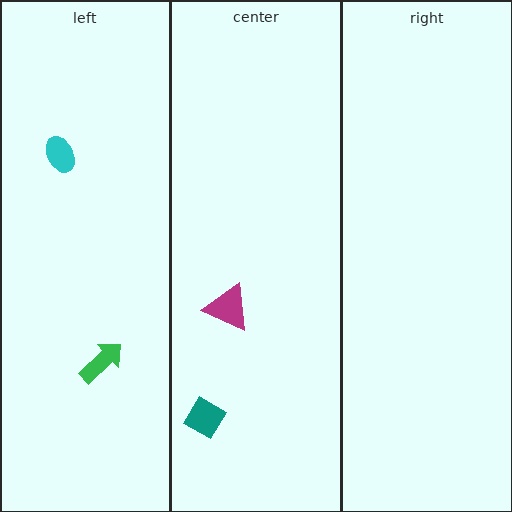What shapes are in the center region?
The teal diamond, the magenta triangle.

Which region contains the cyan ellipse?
The left region.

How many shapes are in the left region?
2.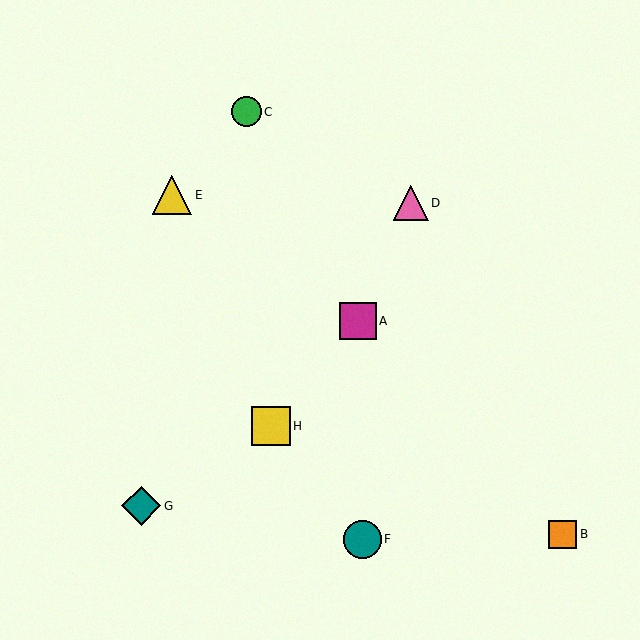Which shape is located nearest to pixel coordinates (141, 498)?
The teal diamond (labeled G) at (141, 506) is nearest to that location.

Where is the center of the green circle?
The center of the green circle is at (246, 112).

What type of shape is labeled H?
Shape H is a yellow square.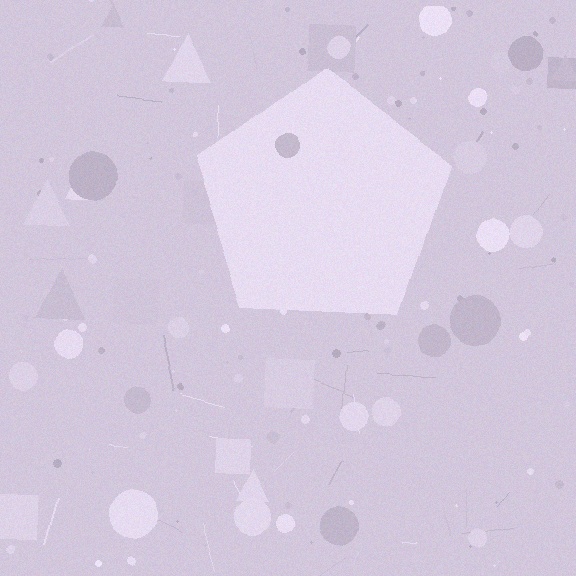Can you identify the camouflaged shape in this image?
The camouflaged shape is a pentagon.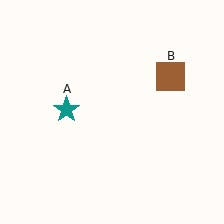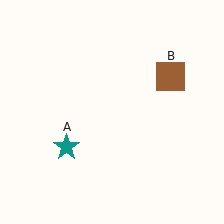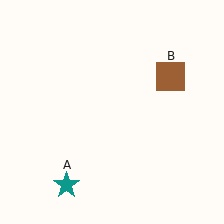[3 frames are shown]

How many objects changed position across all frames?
1 object changed position: teal star (object A).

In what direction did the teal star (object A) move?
The teal star (object A) moved down.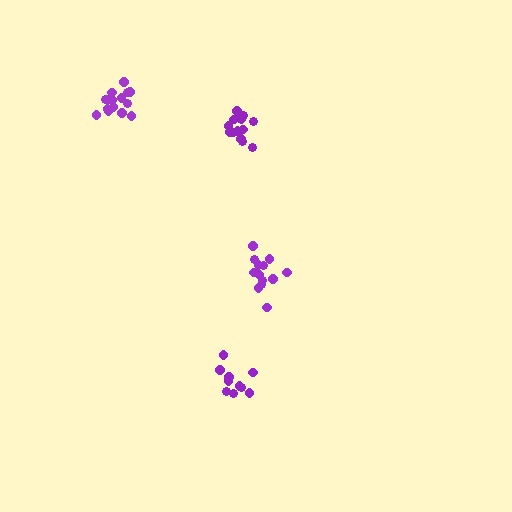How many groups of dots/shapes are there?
There are 4 groups.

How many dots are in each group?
Group 1: 13 dots, Group 2: 15 dots, Group 3: 15 dots, Group 4: 10 dots (53 total).